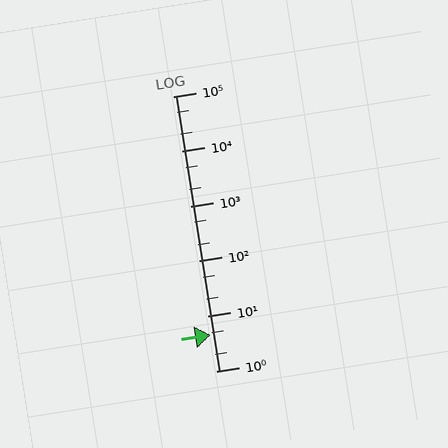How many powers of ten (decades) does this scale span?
The scale spans 5 decades, from 1 to 100000.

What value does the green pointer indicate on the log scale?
The pointer indicates approximately 4.5.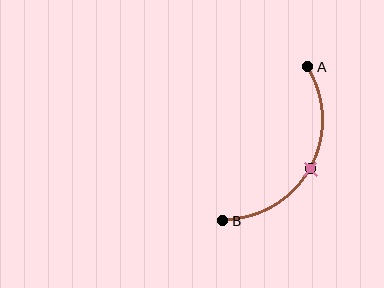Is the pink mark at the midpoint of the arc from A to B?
Yes. The pink mark lies on the arc at equal arc-length from both A and B — it is the arc midpoint.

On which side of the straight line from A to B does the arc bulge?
The arc bulges to the right of the straight line connecting A and B.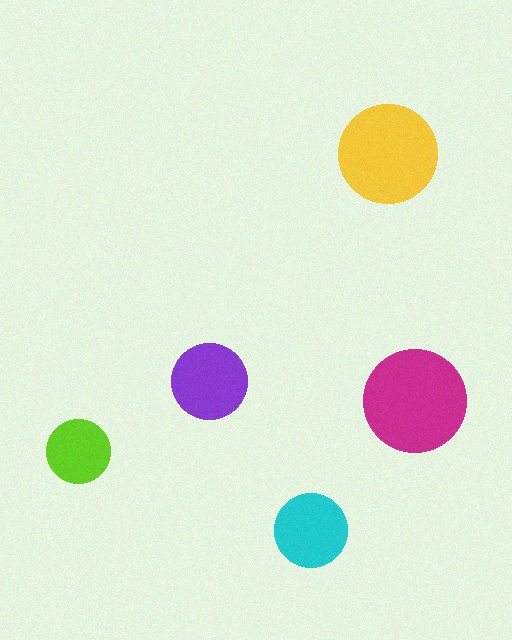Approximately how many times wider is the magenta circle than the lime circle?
About 1.5 times wider.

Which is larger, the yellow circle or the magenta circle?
The magenta one.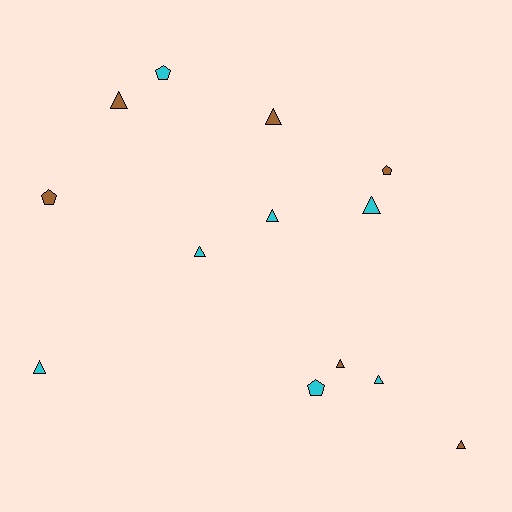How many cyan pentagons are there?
There are 2 cyan pentagons.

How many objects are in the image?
There are 13 objects.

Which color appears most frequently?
Cyan, with 7 objects.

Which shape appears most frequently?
Triangle, with 9 objects.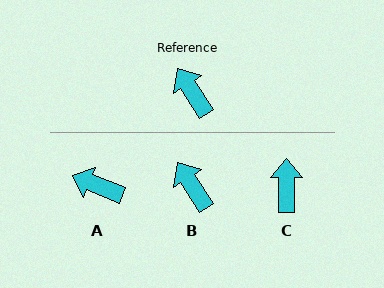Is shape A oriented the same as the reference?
No, it is off by about 35 degrees.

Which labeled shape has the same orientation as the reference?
B.